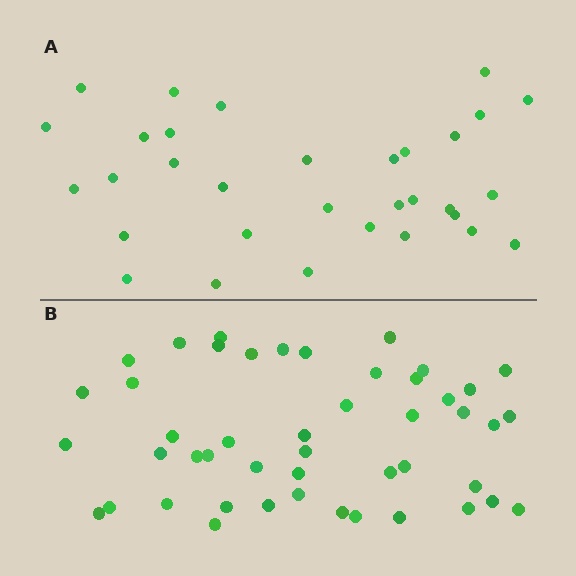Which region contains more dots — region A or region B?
Region B (the bottom region) has more dots.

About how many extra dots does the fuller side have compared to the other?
Region B has approximately 15 more dots than region A.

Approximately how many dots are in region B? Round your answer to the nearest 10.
About 50 dots. (The exact count is 47, which rounds to 50.)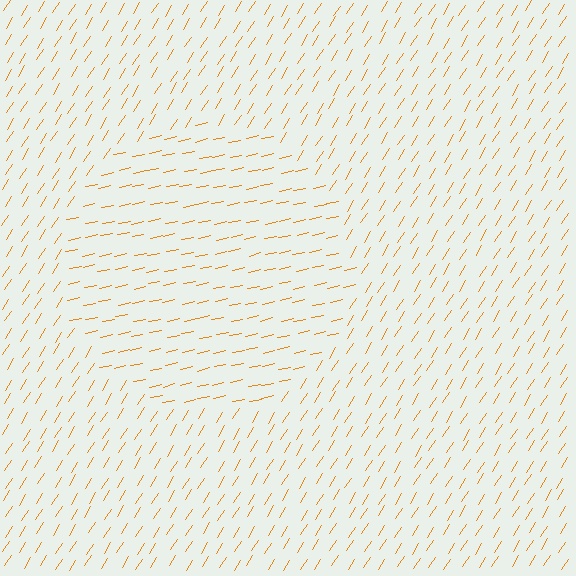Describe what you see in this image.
The image is filled with small orange line segments. A circle region in the image has lines oriented differently from the surrounding lines, creating a visible texture boundary.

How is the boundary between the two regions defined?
The boundary is defined purely by a change in line orientation (approximately 45 degrees difference). All lines are the same color and thickness.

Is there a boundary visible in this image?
Yes, there is a texture boundary formed by a change in line orientation.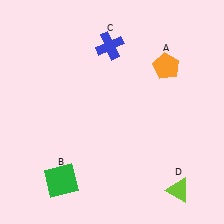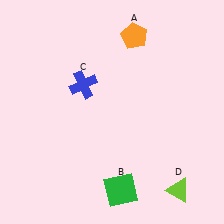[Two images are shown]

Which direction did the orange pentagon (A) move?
The orange pentagon (A) moved left.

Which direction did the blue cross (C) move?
The blue cross (C) moved down.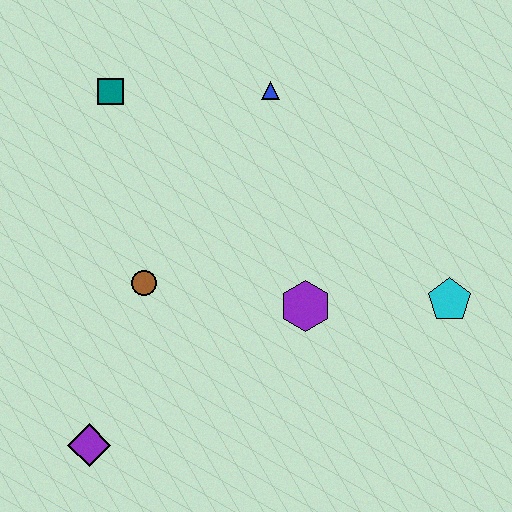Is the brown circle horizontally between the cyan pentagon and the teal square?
Yes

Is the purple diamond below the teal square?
Yes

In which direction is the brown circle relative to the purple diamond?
The brown circle is above the purple diamond.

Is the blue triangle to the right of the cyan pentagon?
No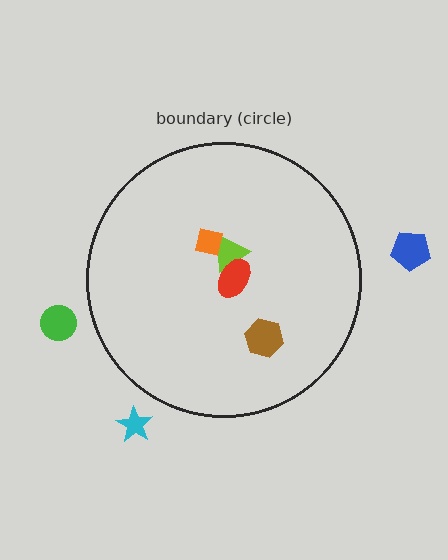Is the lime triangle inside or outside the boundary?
Inside.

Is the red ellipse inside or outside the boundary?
Inside.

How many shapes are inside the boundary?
4 inside, 3 outside.